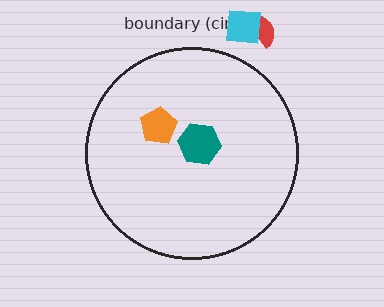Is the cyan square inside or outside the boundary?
Outside.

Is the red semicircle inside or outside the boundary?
Outside.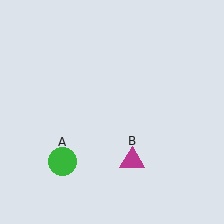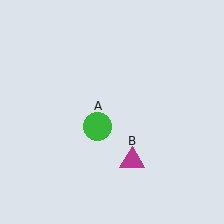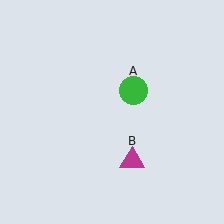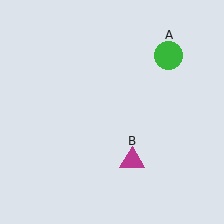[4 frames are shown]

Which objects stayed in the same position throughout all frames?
Magenta triangle (object B) remained stationary.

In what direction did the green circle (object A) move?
The green circle (object A) moved up and to the right.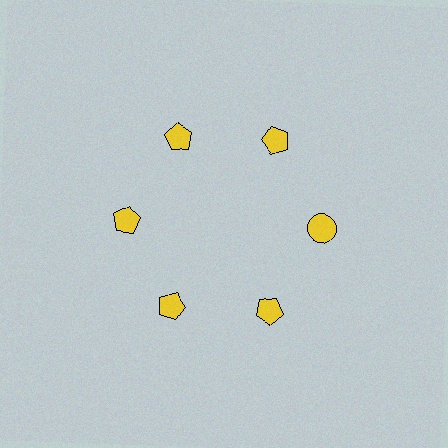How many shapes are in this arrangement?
There are 6 shapes arranged in a ring pattern.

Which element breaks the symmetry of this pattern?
The yellow circle at roughly the 3 o'clock position breaks the symmetry. All other shapes are yellow pentagons.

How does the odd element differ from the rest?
It has a different shape: circle instead of pentagon.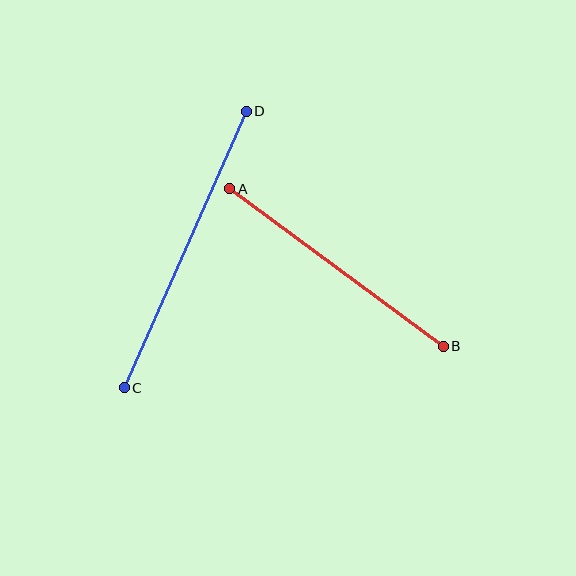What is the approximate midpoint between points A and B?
The midpoint is at approximately (336, 268) pixels.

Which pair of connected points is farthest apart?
Points C and D are farthest apart.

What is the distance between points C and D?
The distance is approximately 302 pixels.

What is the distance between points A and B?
The distance is approximately 265 pixels.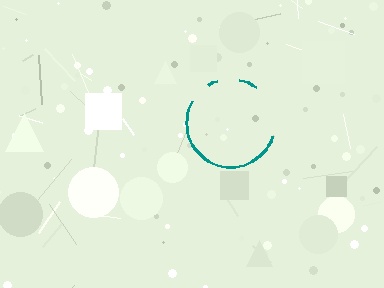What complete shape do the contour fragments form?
The contour fragments form a circle.